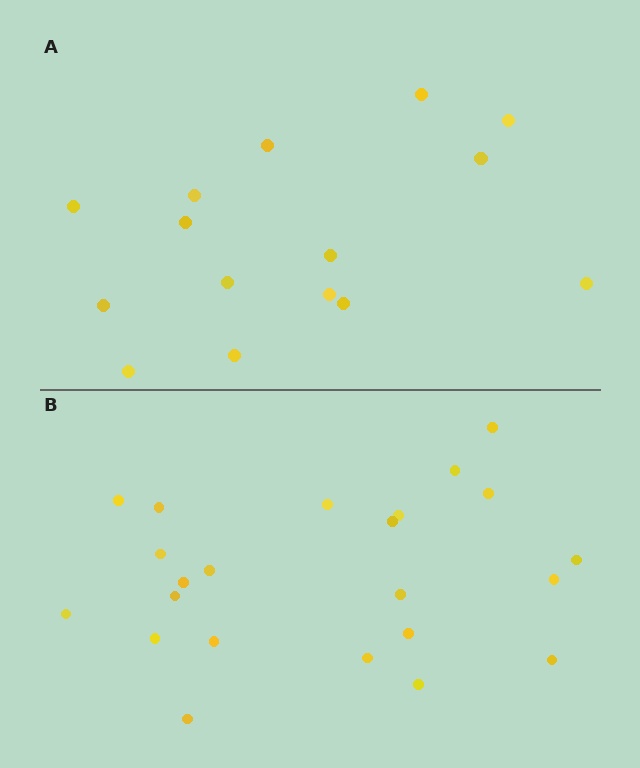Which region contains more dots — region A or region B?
Region B (the bottom region) has more dots.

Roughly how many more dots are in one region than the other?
Region B has roughly 8 or so more dots than region A.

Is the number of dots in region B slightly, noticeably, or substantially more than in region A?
Region B has substantially more. The ratio is roughly 1.5 to 1.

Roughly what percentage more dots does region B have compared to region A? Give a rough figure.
About 55% more.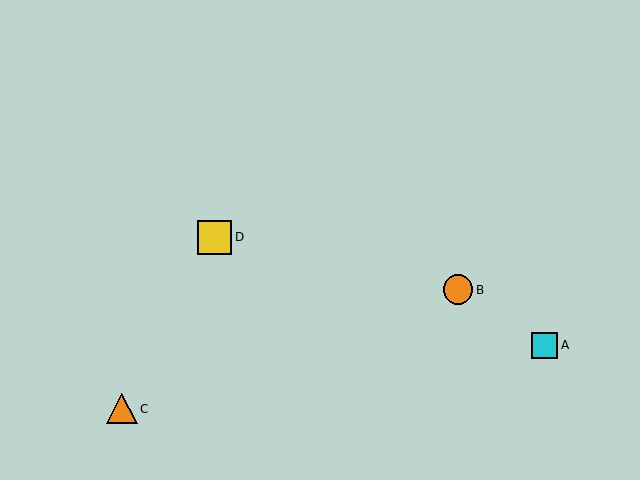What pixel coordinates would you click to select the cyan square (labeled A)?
Click at (545, 345) to select the cyan square A.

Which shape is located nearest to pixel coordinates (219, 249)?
The yellow square (labeled D) at (215, 237) is nearest to that location.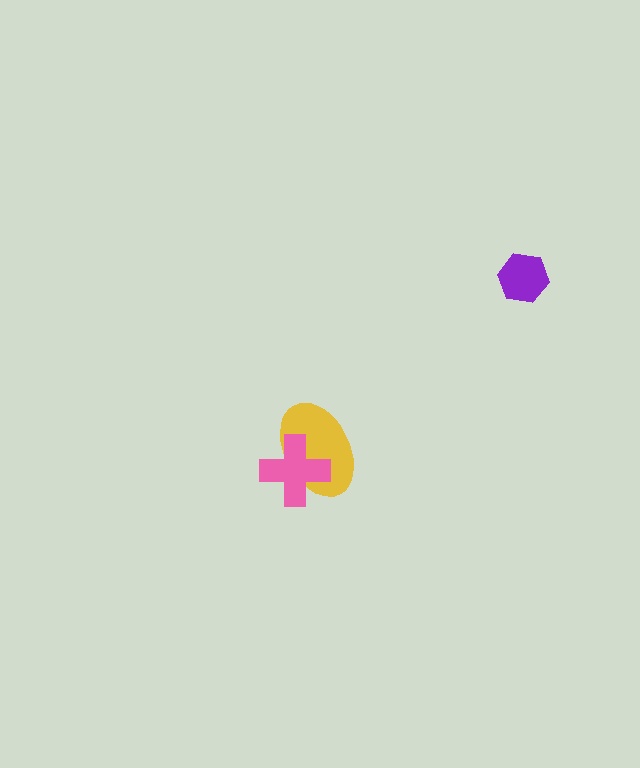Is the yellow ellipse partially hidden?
Yes, it is partially covered by another shape.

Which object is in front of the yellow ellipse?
The pink cross is in front of the yellow ellipse.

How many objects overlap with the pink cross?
1 object overlaps with the pink cross.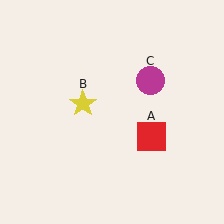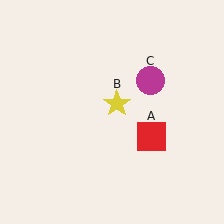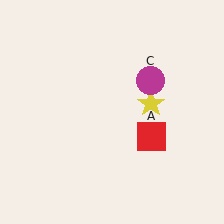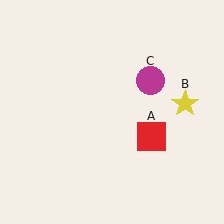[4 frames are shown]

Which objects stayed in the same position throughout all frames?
Red square (object A) and magenta circle (object C) remained stationary.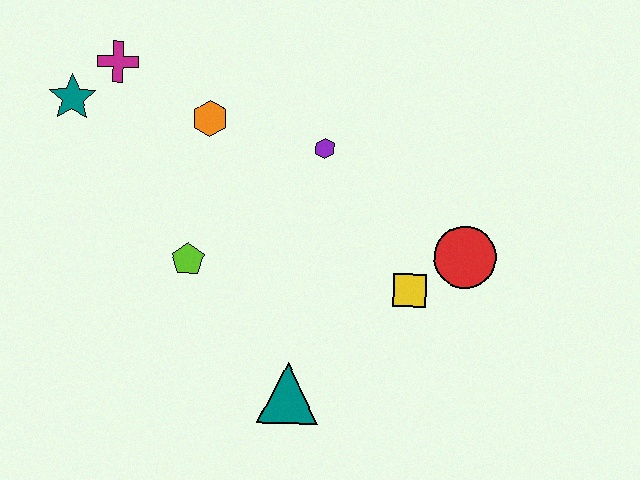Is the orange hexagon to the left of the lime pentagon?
No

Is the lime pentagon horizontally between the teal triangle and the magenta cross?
Yes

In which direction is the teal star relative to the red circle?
The teal star is to the left of the red circle.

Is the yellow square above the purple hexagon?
No